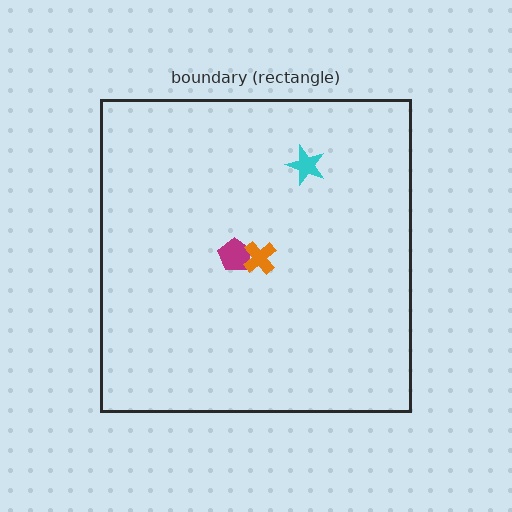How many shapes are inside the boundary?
3 inside, 0 outside.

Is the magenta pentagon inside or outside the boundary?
Inside.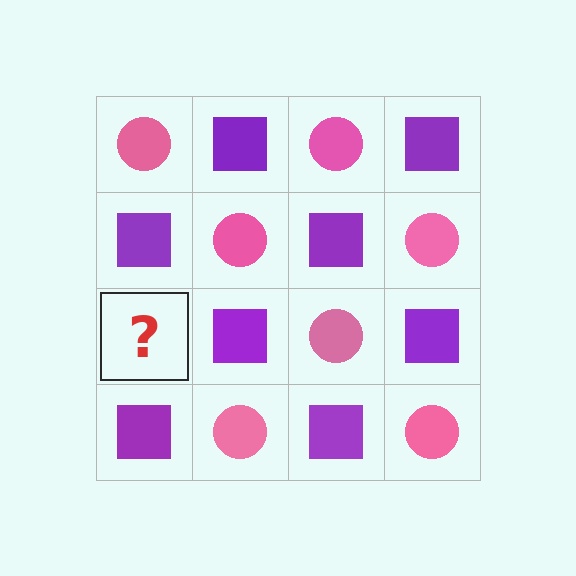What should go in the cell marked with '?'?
The missing cell should contain a pink circle.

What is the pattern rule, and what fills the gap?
The rule is that it alternates pink circle and purple square in a checkerboard pattern. The gap should be filled with a pink circle.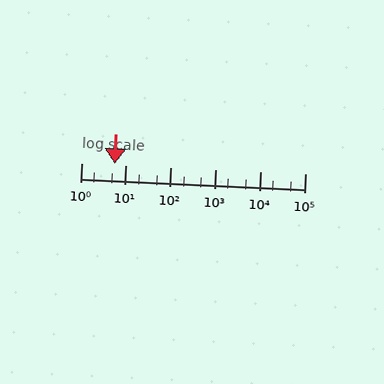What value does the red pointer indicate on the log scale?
The pointer indicates approximately 5.7.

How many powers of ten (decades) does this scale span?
The scale spans 5 decades, from 1 to 100000.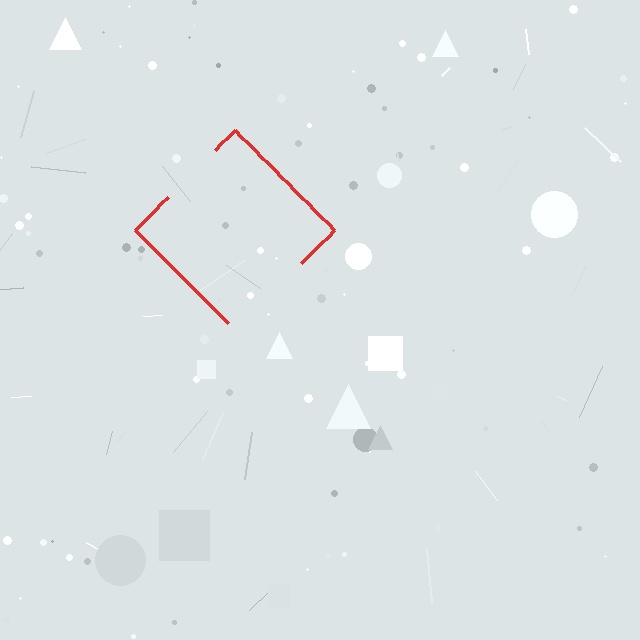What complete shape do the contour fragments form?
The contour fragments form a diamond.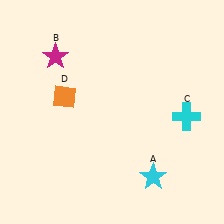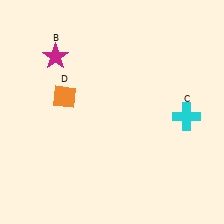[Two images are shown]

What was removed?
The cyan star (A) was removed in Image 2.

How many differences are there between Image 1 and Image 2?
There is 1 difference between the two images.